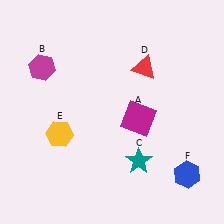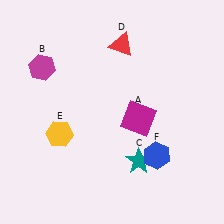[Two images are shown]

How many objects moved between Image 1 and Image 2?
2 objects moved between the two images.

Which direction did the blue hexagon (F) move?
The blue hexagon (F) moved left.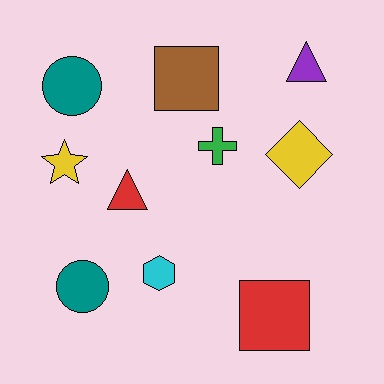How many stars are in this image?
There is 1 star.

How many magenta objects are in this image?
There are no magenta objects.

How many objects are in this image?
There are 10 objects.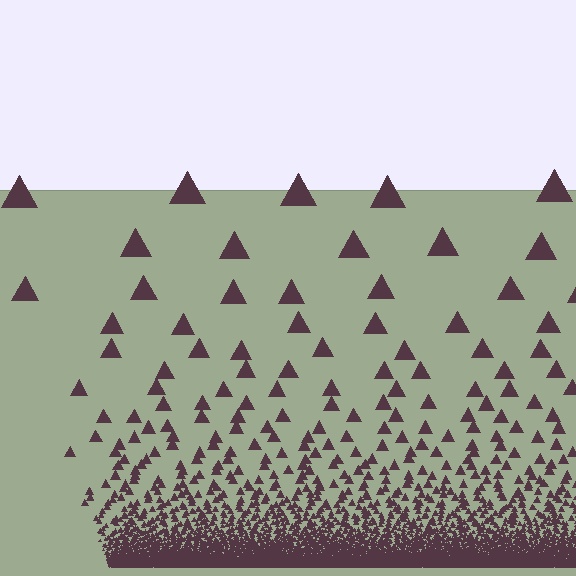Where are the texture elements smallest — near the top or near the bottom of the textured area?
Near the bottom.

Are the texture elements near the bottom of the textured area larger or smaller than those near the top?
Smaller. The gradient is inverted — elements near the bottom are smaller and denser.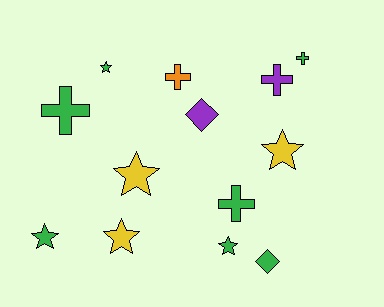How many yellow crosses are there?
There are no yellow crosses.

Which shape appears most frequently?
Star, with 6 objects.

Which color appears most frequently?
Green, with 7 objects.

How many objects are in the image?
There are 13 objects.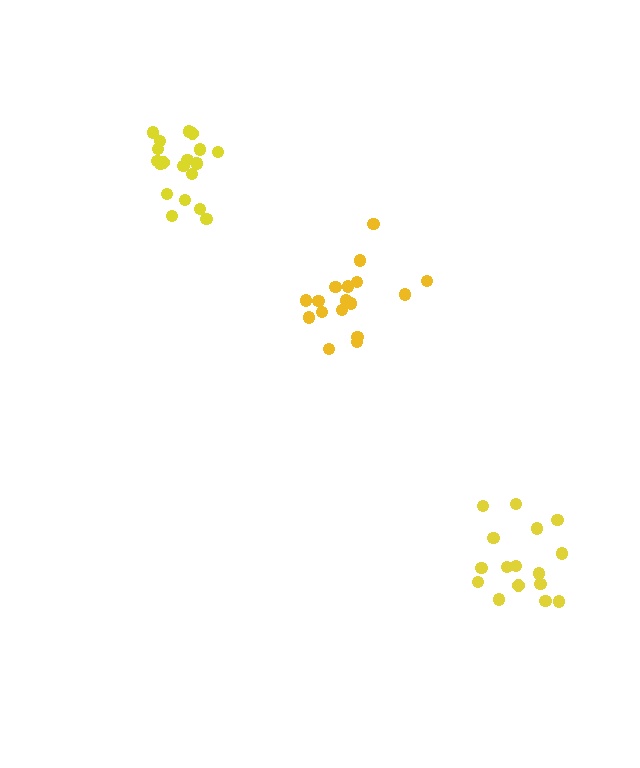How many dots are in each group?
Group 1: 17 dots, Group 2: 20 dots, Group 3: 16 dots (53 total).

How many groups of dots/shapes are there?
There are 3 groups.